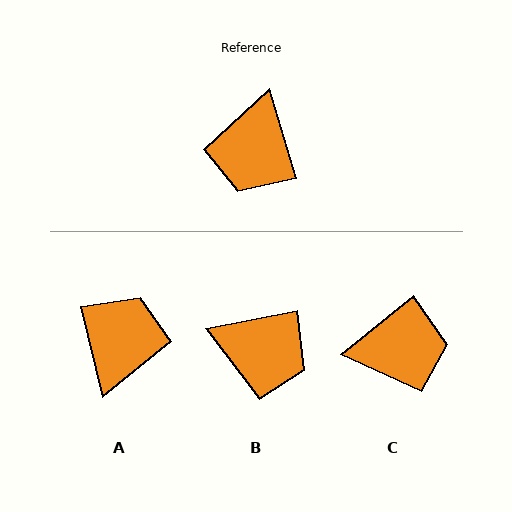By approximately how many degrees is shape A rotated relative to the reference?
Approximately 176 degrees counter-clockwise.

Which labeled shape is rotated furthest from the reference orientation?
A, about 176 degrees away.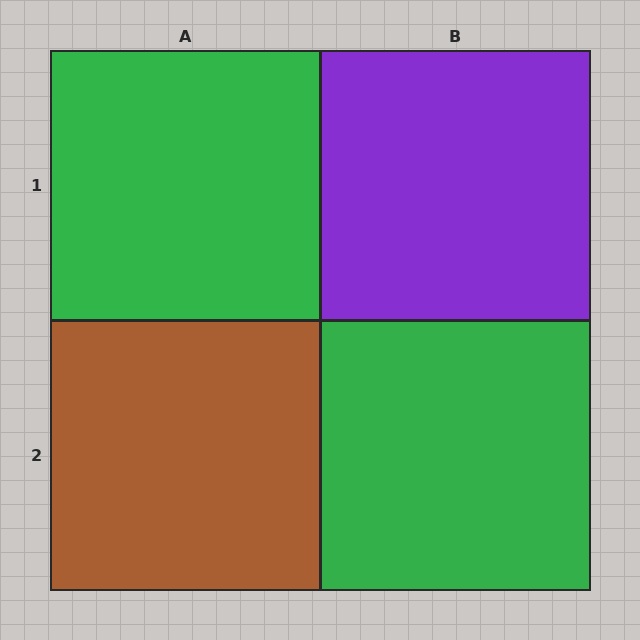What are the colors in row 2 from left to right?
Brown, green.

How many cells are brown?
1 cell is brown.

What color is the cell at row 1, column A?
Green.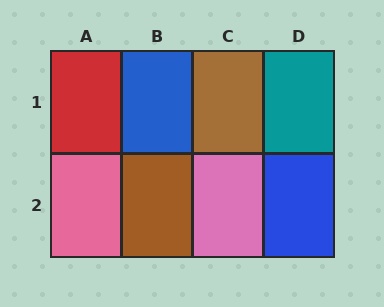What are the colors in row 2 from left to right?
Pink, brown, pink, blue.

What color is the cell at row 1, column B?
Blue.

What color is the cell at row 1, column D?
Teal.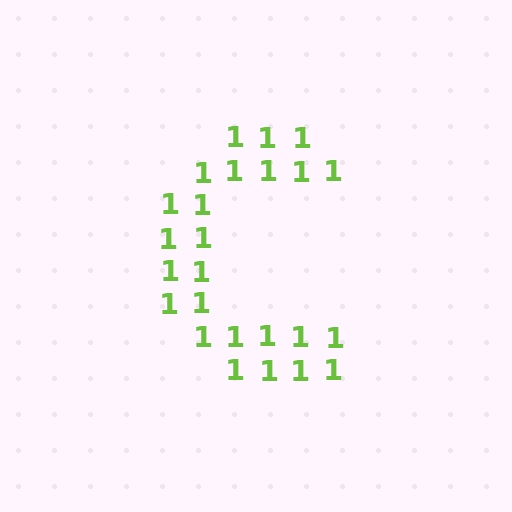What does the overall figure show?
The overall figure shows the letter C.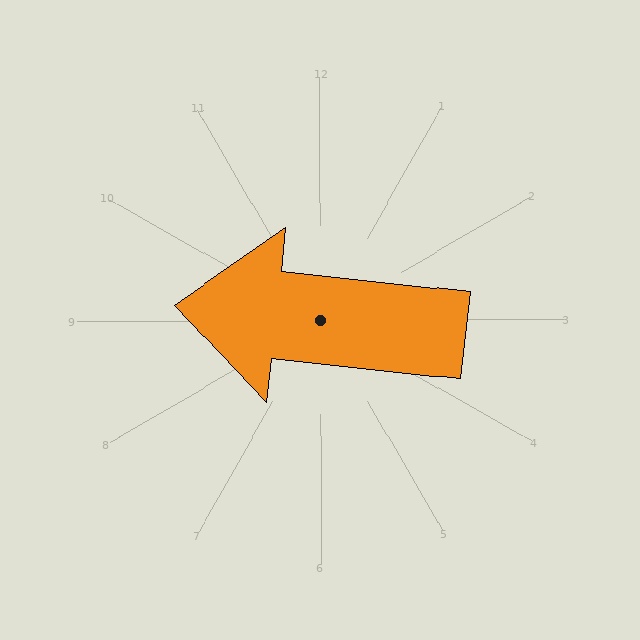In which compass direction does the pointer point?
West.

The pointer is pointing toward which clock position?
Roughly 9 o'clock.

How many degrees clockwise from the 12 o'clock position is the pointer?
Approximately 276 degrees.